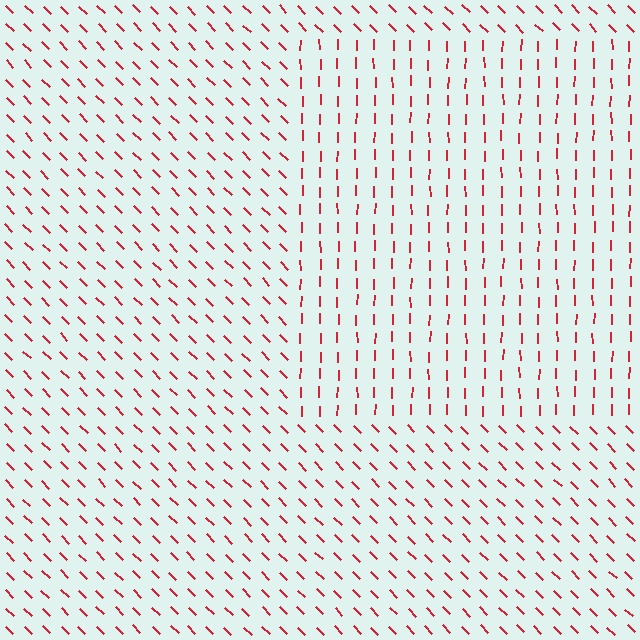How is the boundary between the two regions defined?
The boundary is defined purely by a change in line orientation (approximately 45 degrees difference). All lines are the same color and thickness.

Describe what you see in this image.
The image is filled with small red line segments. A rectangle region in the image has lines oriented differently from the surrounding lines, creating a visible texture boundary.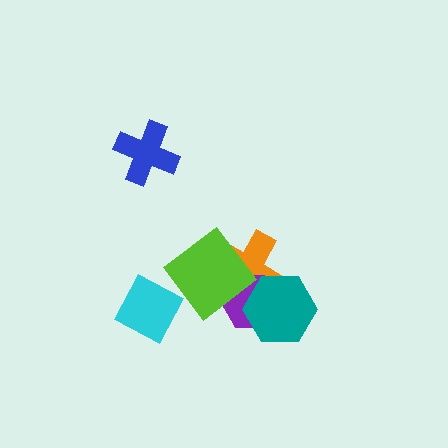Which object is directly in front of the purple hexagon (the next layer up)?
The teal hexagon is directly in front of the purple hexagon.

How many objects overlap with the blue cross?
0 objects overlap with the blue cross.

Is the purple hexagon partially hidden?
Yes, it is partially covered by another shape.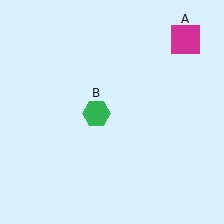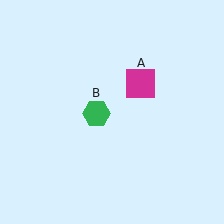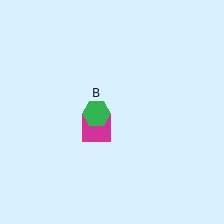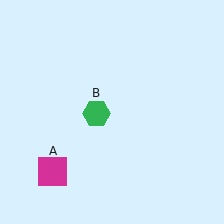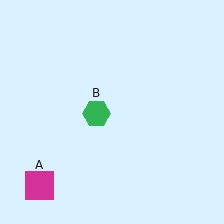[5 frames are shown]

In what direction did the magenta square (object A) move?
The magenta square (object A) moved down and to the left.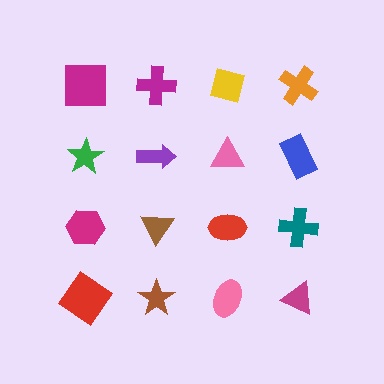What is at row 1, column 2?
A magenta cross.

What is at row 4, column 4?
A magenta triangle.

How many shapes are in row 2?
4 shapes.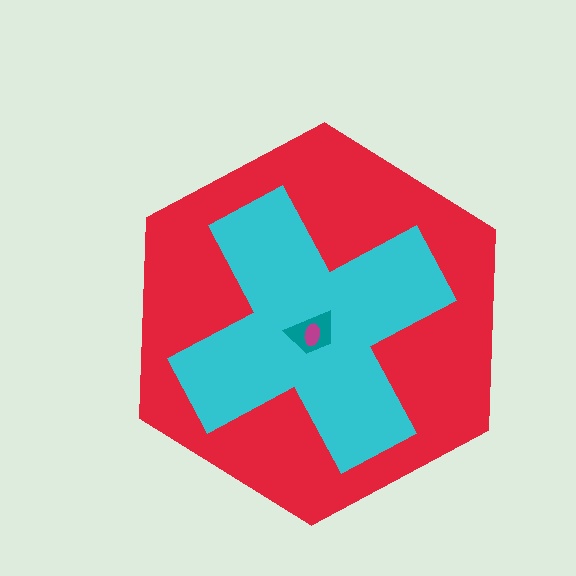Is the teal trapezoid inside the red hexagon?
Yes.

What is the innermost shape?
The magenta ellipse.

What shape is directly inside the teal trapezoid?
The magenta ellipse.